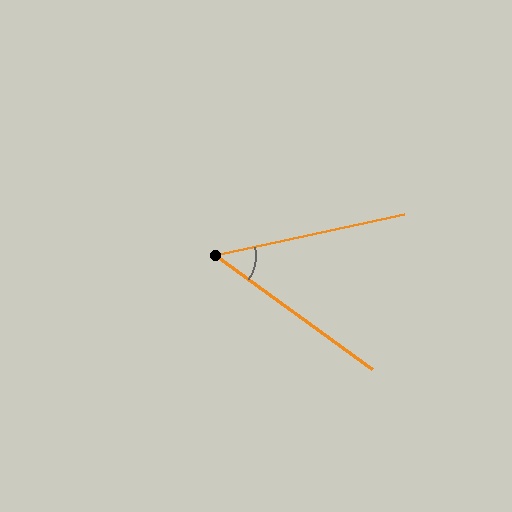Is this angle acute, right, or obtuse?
It is acute.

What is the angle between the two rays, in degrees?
Approximately 48 degrees.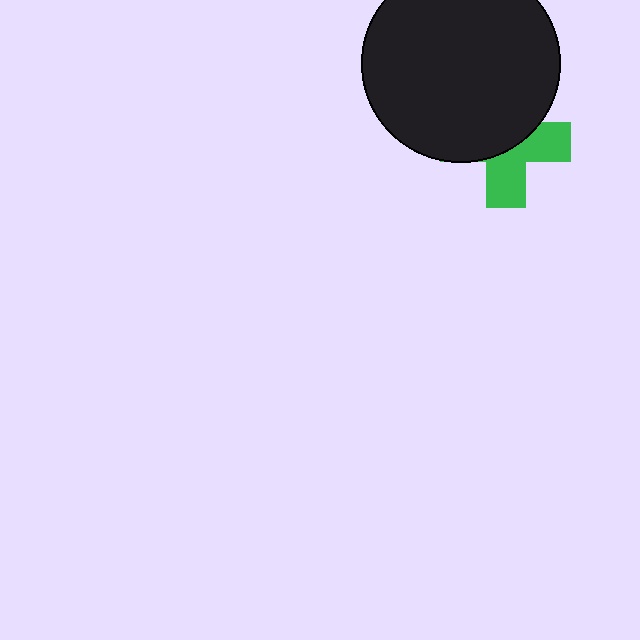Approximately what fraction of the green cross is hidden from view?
Roughly 56% of the green cross is hidden behind the black circle.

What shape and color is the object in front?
The object in front is a black circle.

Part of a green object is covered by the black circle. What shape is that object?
It is a cross.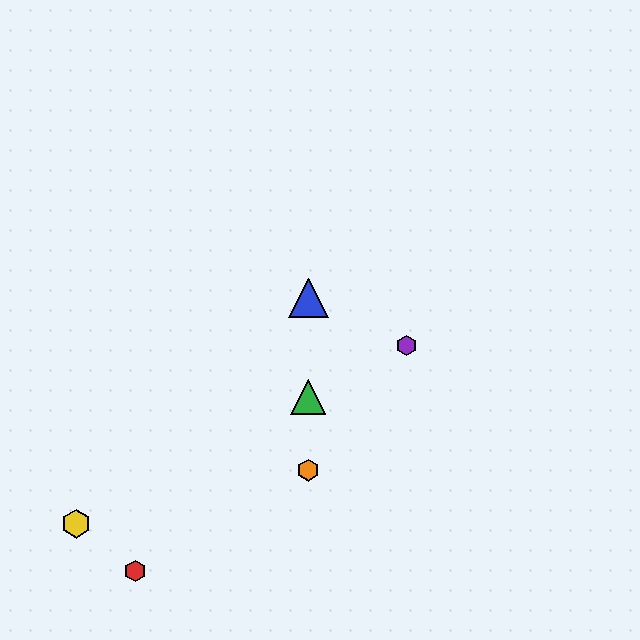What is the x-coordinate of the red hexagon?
The red hexagon is at x≈135.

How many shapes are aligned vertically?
3 shapes (the blue triangle, the green triangle, the orange hexagon) are aligned vertically.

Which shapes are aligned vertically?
The blue triangle, the green triangle, the orange hexagon are aligned vertically.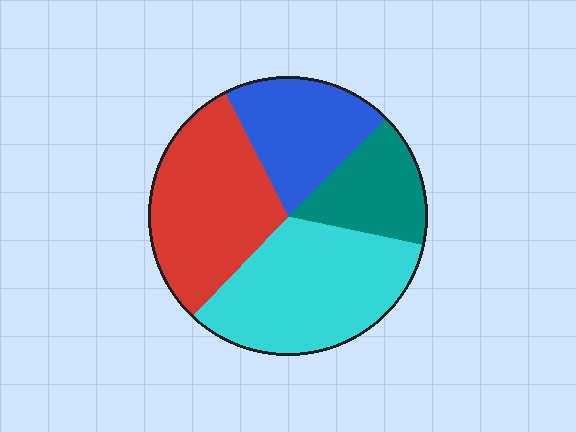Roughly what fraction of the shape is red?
Red takes up about one third (1/3) of the shape.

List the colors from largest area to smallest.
From largest to smallest: cyan, red, blue, teal.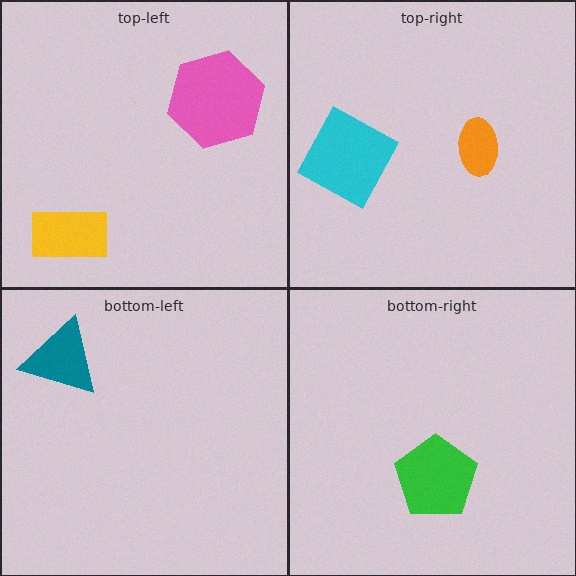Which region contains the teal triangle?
The bottom-left region.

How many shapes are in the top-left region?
2.